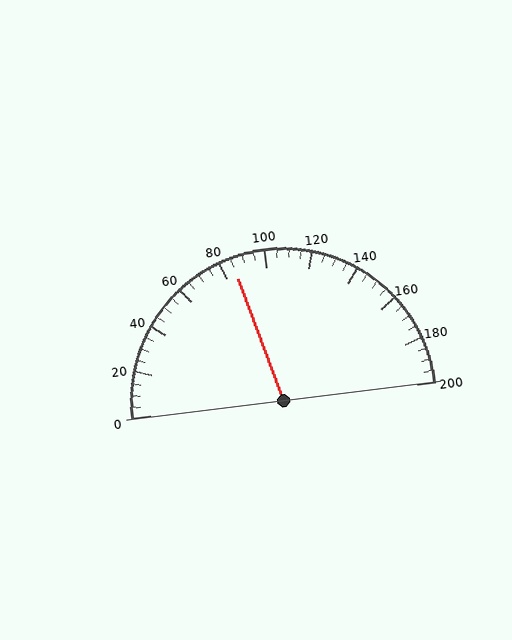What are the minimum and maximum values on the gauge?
The gauge ranges from 0 to 200.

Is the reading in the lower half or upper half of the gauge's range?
The reading is in the lower half of the range (0 to 200).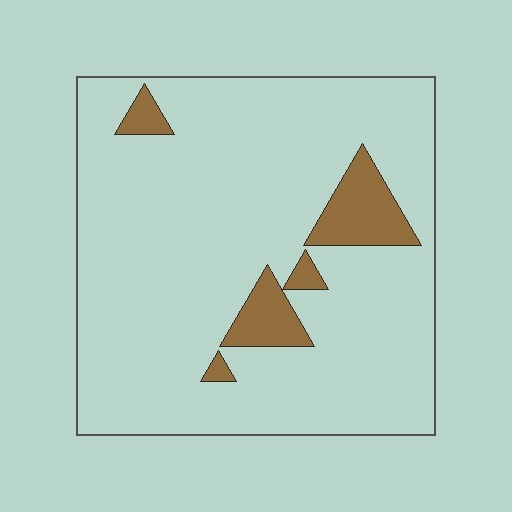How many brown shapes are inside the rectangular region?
5.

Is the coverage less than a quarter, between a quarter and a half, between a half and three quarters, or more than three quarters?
Less than a quarter.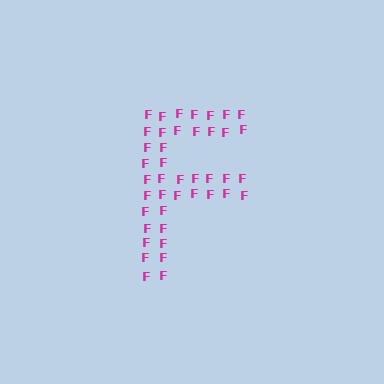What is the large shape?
The large shape is the letter F.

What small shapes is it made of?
It is made of small letter F's.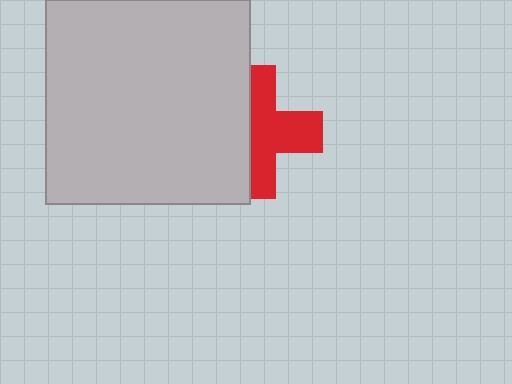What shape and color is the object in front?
The object in front is a light gray square.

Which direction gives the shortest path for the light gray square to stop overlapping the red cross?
Moving left gives the shortest separation.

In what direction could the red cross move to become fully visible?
The red cross could move right. That would shift it out from behind the light gray square entirely.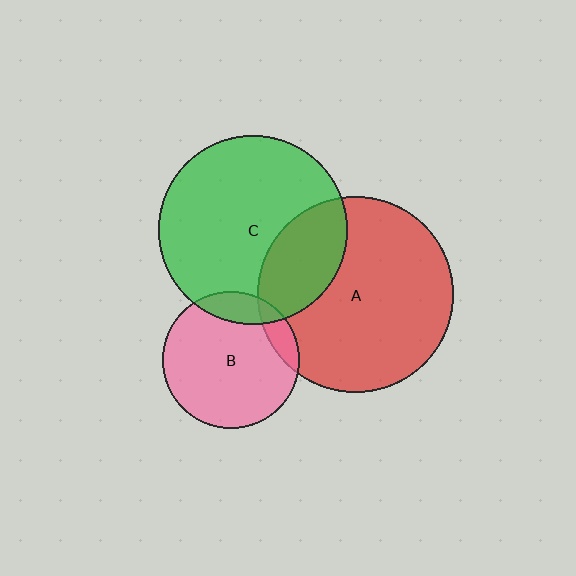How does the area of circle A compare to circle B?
Approximately 2.1 times.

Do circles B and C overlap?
Yes.